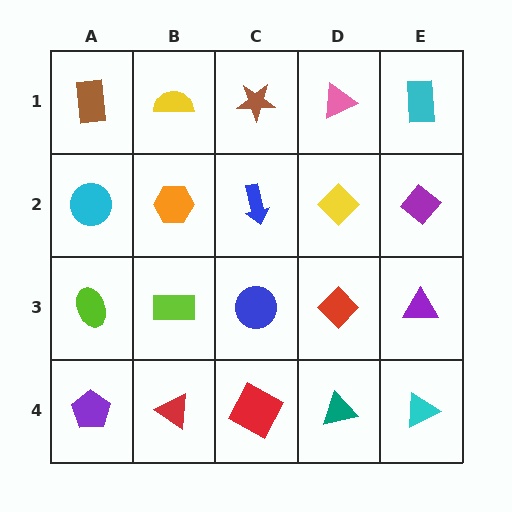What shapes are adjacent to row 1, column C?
A blue arrow (row 2, column C), a yellow semicircle (row 1, column B), a pink triangle (row 1, column D).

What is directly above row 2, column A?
A brown rectangle.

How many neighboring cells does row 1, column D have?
3.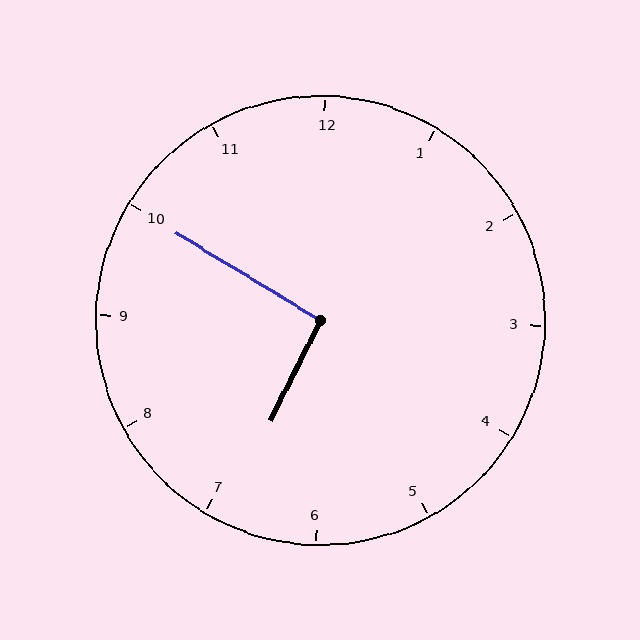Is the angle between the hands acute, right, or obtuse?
It is right.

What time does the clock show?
6:50.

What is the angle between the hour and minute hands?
Approximately 95 degrees.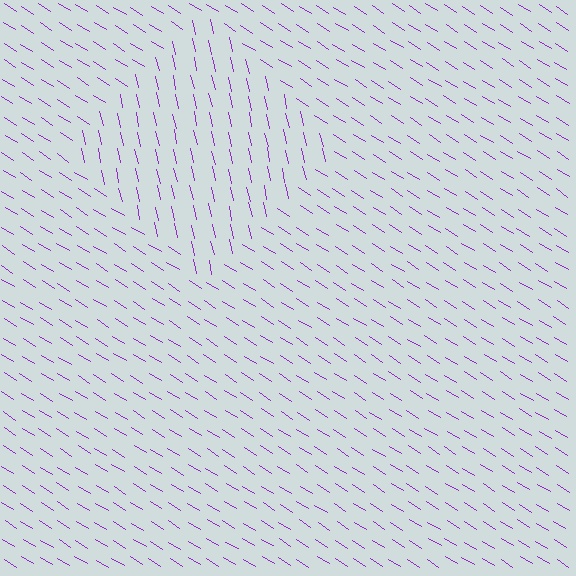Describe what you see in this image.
The image is filled with small purple line segments. A diamond region in the image has lines oriented differently from the surrounding lines, creating a visible texture boundary.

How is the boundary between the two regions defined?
The boundary is defined purely by a change in line orientation (approximately 45 degrees difference). All lines are the same color and thickness.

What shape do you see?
I see a diamond.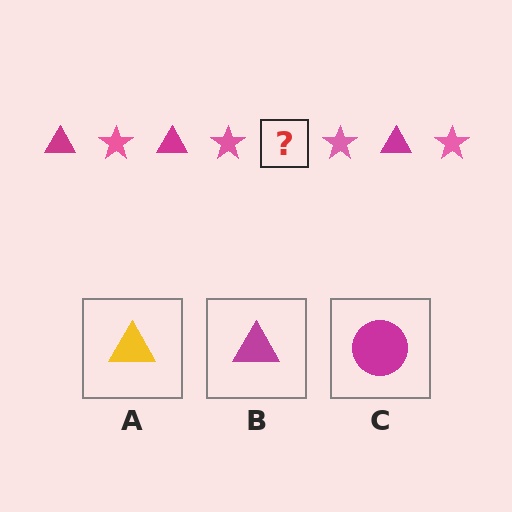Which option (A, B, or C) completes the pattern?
B.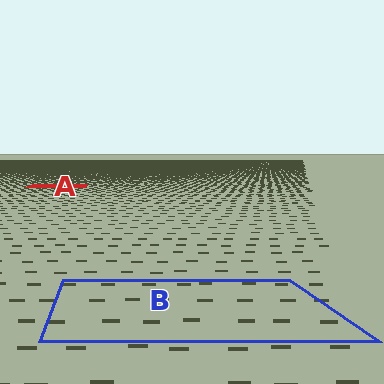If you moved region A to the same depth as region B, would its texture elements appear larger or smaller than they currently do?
They would appear larger. At a closer depth, the same texture elements are projected at a bigger on-screen size.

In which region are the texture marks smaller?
The texture marks are smaller in region A, because it is farther away.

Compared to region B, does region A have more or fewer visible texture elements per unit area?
Region A has more texture elements per unit area — they are packed more densely because it is farther away.